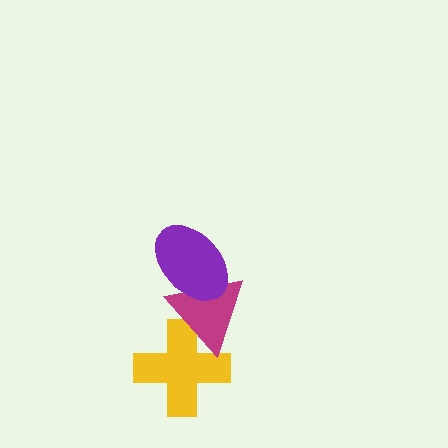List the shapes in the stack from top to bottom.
From top to bottom: the purple ellipse, the magenta triangle, the yellow cross.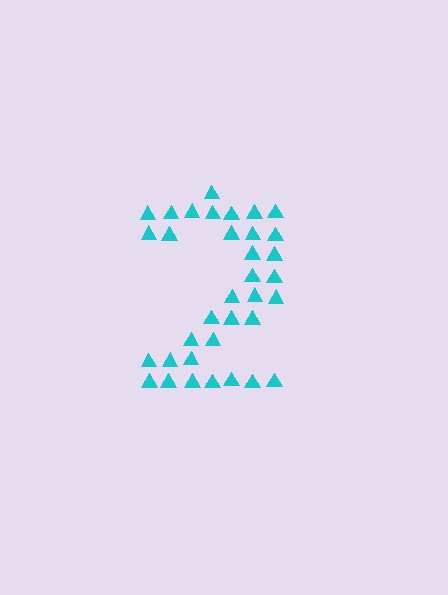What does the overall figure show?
The overall figure shows the digit 2.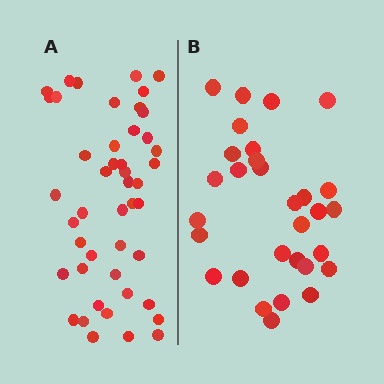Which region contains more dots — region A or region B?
Region A (the left region) has more dots.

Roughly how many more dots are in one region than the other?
Region A has approximately 15 more dots than region B.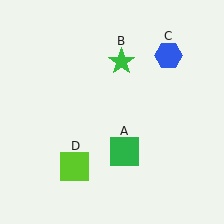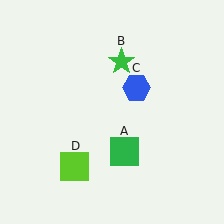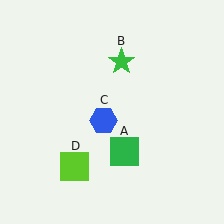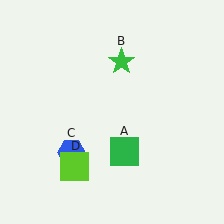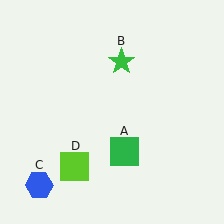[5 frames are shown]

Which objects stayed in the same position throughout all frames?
Green square (object A) and green star (object B) and lime square (object D) remained stationary.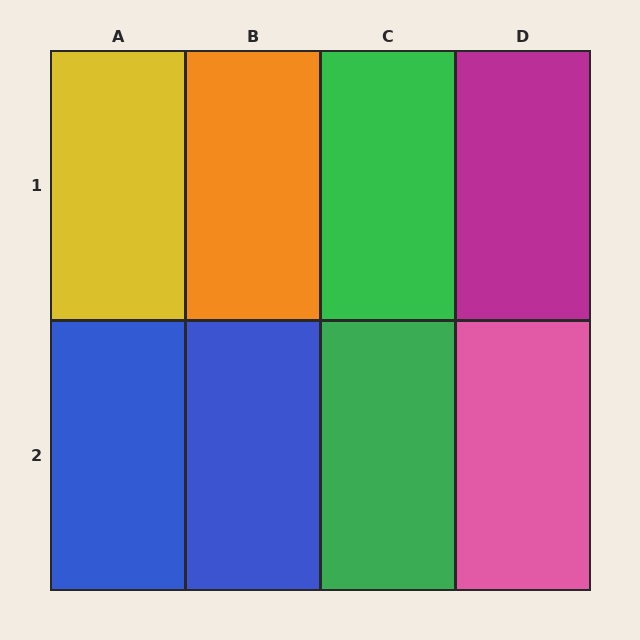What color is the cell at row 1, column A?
Yellow.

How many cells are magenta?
1 cell is magenta.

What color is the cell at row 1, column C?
Green.